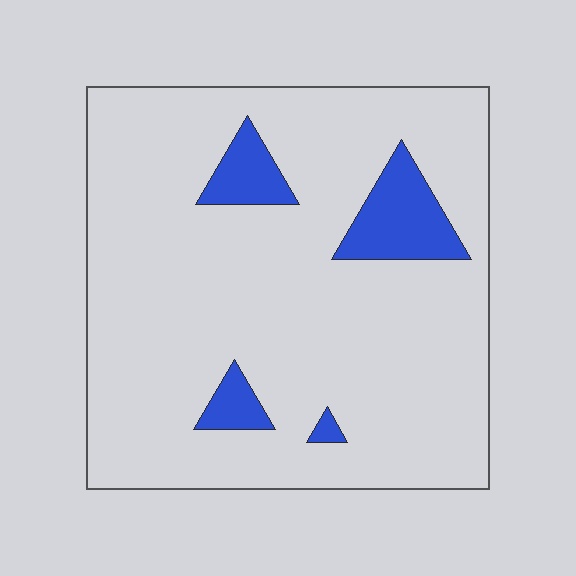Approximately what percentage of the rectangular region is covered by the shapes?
Approximately 10%.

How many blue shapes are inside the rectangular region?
4.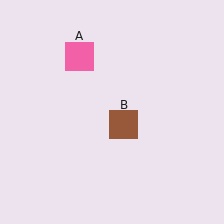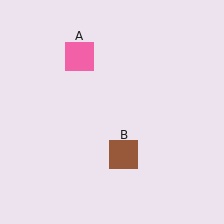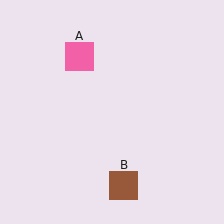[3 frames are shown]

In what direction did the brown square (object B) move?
The brown square (object B) moved down.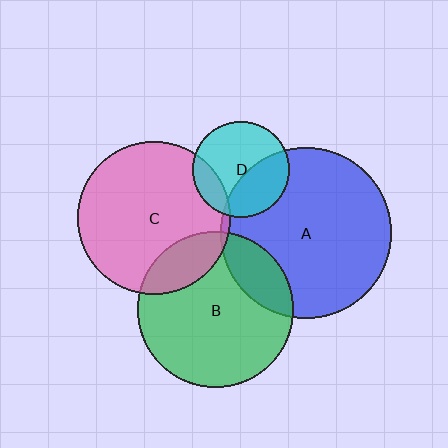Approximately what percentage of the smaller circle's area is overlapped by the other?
Approximately 5%.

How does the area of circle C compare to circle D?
Approximately 2.5 times.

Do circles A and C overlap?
Yes.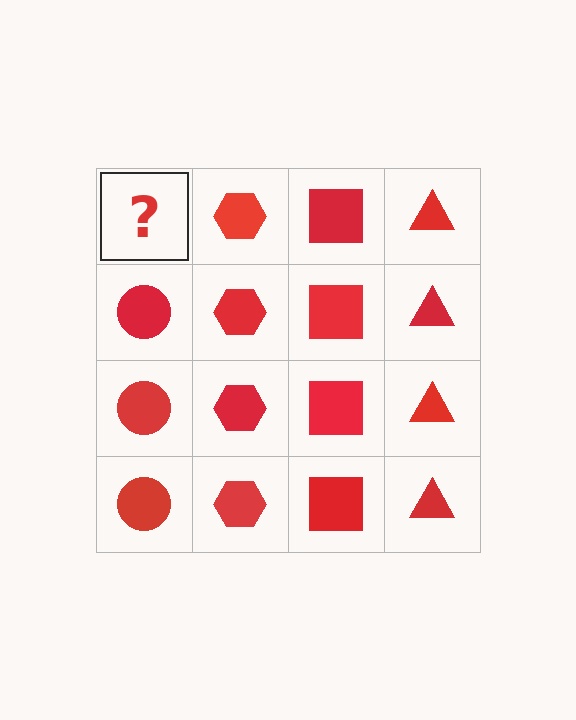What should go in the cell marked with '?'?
The missing cell should contain a red circle.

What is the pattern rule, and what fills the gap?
The rule is that each column has a consistent shape. The gap should be filled with a red circle.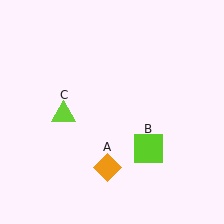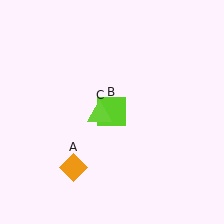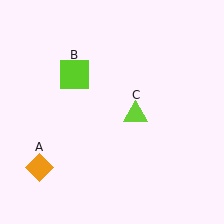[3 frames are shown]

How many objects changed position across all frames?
3 objects changed position: orange diamond (object A), lime square (object B), lime triangle (object C).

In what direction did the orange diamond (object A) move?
The orange diamond (object A) moved left.